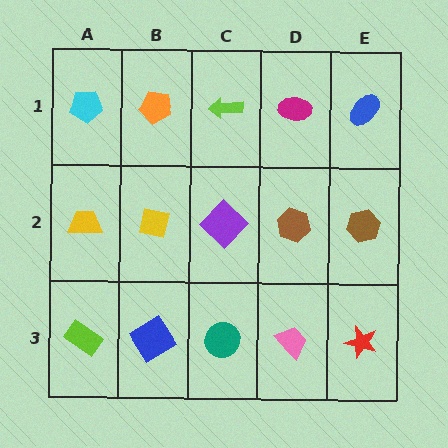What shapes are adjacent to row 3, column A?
A yellow trapezoid (row 2, column A), a blue diamond (row 3, column B).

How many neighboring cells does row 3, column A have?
2.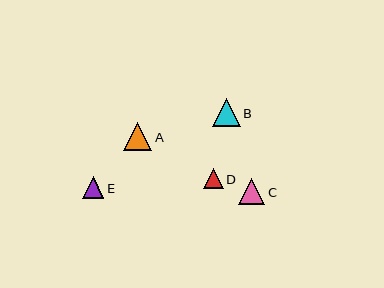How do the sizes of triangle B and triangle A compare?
Triangle B and triangle A are approximately the same size.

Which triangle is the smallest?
Triangle D is the smallest with a size of approximately 20 pixels.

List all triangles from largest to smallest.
From largest to smallest: B, A, C, E, D.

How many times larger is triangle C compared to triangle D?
Triangle C is approximately 1.3 times the size of triangle D.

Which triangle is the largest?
Triangle B is the largest with a size of approximately 28 pixels.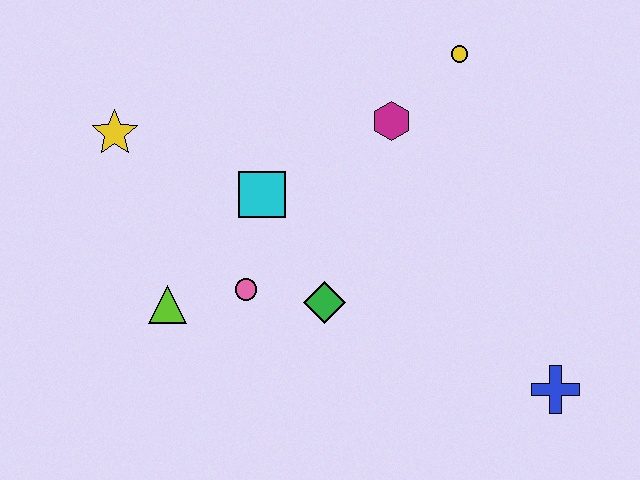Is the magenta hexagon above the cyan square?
Yes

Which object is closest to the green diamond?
The pink circle is closest to the green diamond.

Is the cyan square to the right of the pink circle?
Yes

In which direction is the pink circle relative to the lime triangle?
The pink circle is to the right of the lime triangle.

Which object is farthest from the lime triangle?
The blue cross is farthest from the lime triangle.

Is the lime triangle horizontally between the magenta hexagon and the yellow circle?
No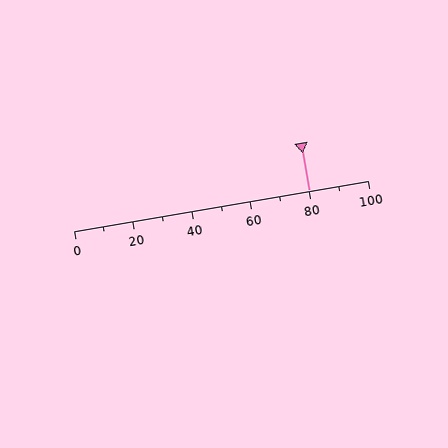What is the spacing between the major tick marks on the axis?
The major ticks are spaced 20 apart.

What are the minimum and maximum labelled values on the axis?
The axis runs from 0 to 100.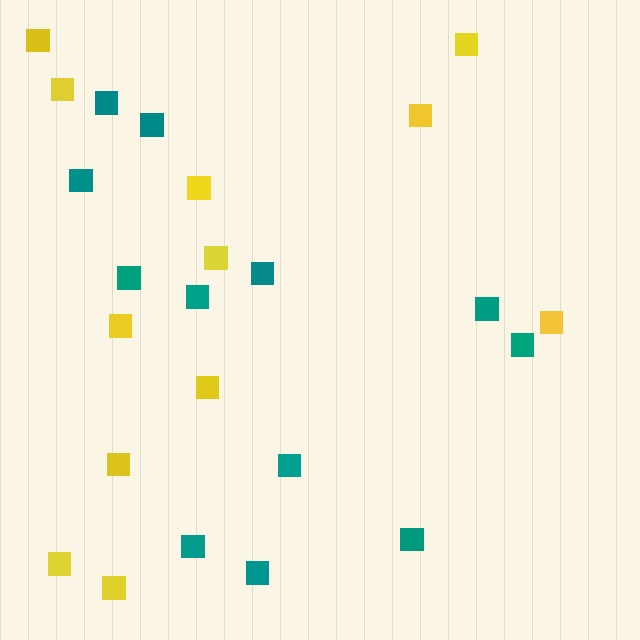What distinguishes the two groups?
There are 2 groups: one group of yellow squares (12) and one group of teal squares (12).